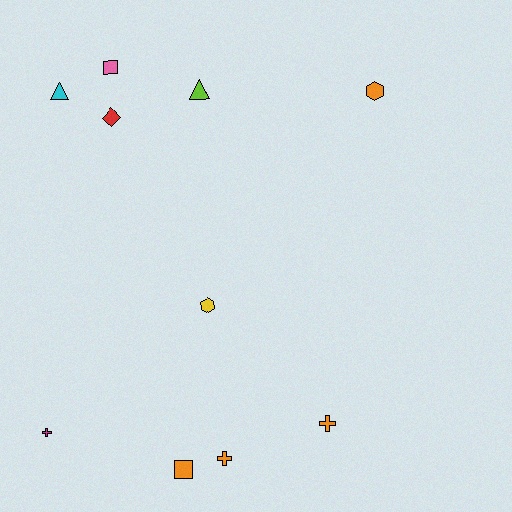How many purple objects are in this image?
There are no purple objects.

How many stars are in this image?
There are no stars.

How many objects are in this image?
There are 10 objects.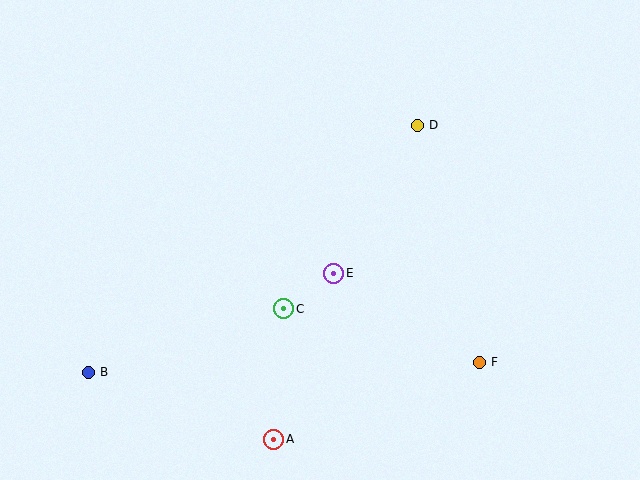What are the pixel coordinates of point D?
Point D is at (417, 125).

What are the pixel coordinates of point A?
Point A is at (274, 439).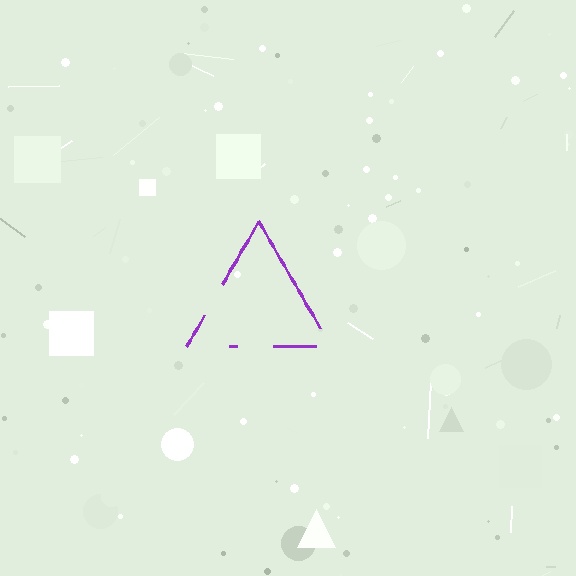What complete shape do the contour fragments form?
The contour fragments form a triangle.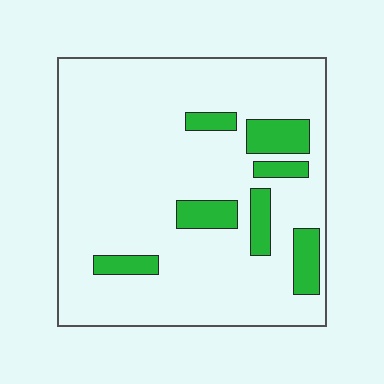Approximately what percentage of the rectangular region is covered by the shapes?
Approximately 15%.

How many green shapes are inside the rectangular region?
7.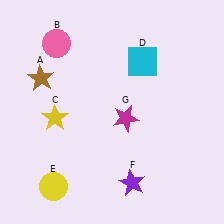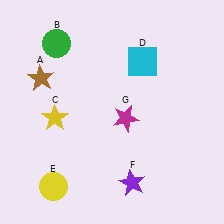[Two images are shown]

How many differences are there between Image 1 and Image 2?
There is 1 difference between the two images.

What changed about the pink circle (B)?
In Image 1, B is pink. In Image 2, it changed to green.